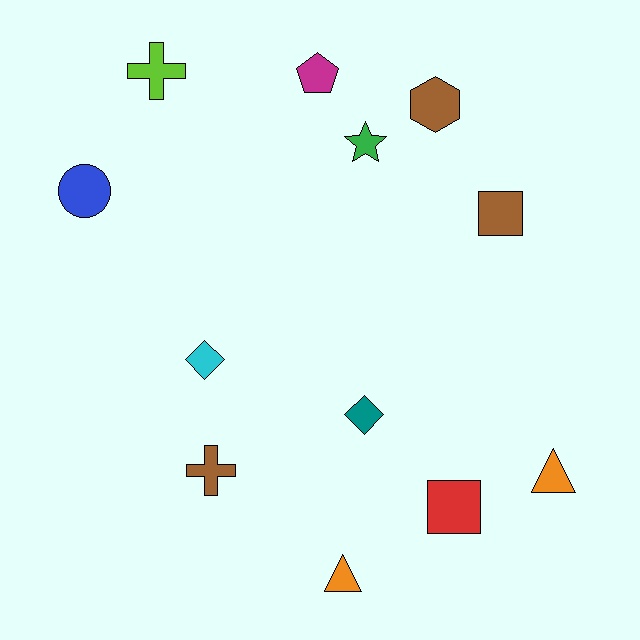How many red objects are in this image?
There is 1 red object.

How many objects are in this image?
There are 12 objects.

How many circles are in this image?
There is 1 circle.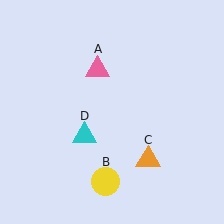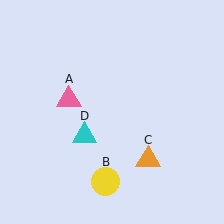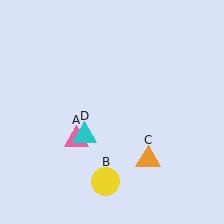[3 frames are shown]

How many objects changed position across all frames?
1 object changed position: pink triangle (object A).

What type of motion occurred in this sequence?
The pink triangle (object A) rotated counterclockwise around the center of the scene.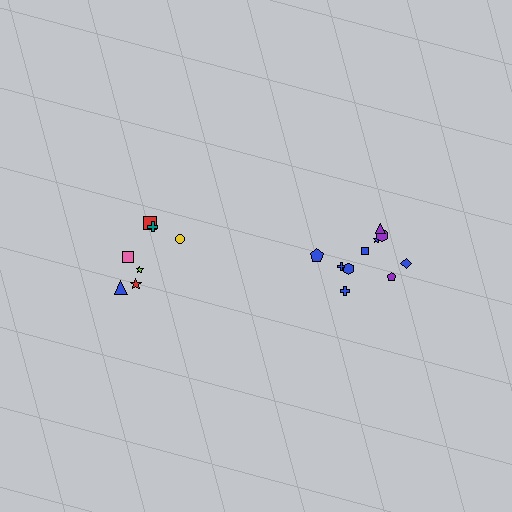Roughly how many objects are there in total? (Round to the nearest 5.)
Roughly 15 objects in total.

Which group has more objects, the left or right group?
The right group.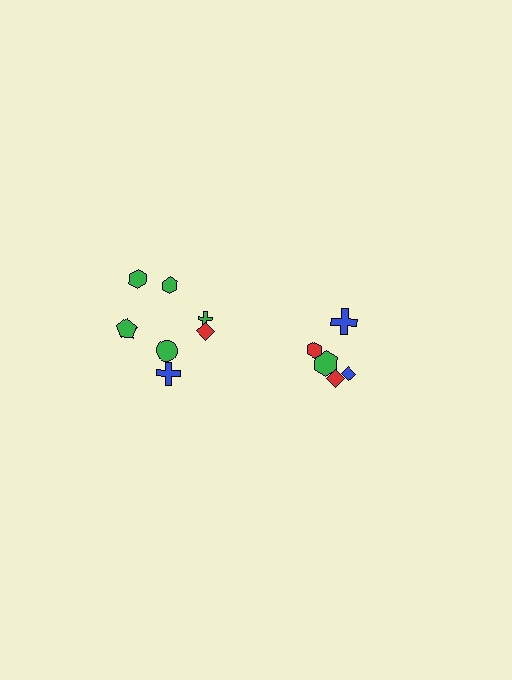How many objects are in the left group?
There are 8 objects.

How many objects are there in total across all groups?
There are 13 objects.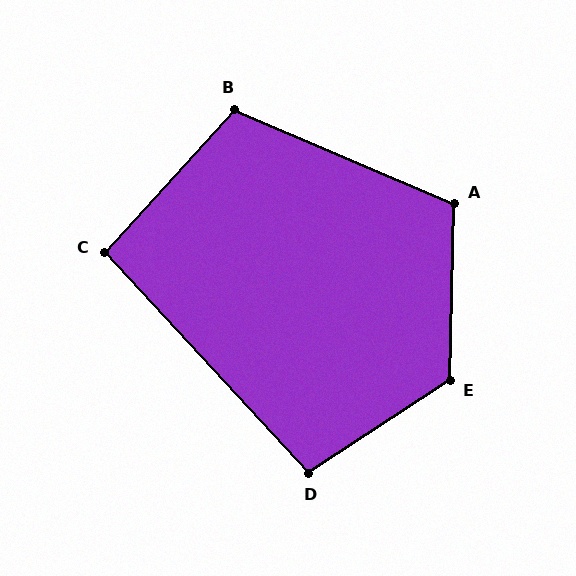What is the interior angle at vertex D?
Approximately 99 degrees (obtuse).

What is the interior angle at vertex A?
Approximately 112 degrees (obtuse).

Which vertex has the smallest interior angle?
C, at approximately 95 degrees.